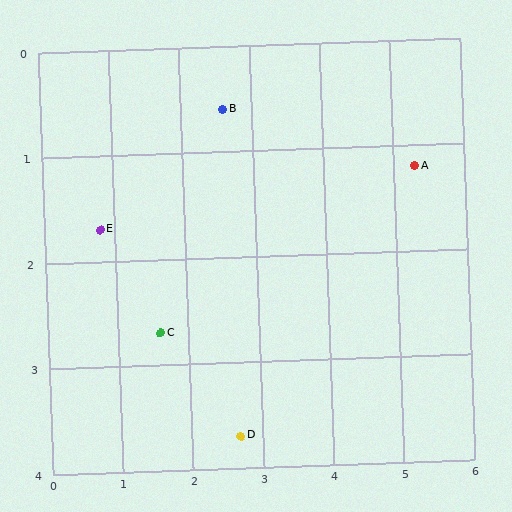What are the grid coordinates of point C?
Point C is at approximately (1.6, 2.7).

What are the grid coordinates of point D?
Point D is at approximately (2.7, 3.7).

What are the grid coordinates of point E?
Point E is at approximately (0.8, 1.7).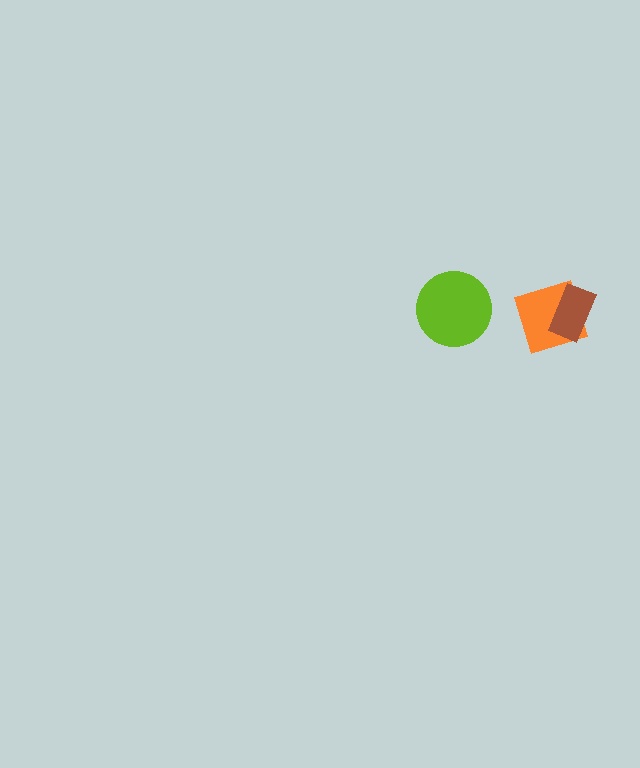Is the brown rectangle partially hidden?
No, no other shape covers it.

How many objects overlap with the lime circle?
0 objects overlap with the lime circle.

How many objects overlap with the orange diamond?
1 object overlaps with the orange diamond.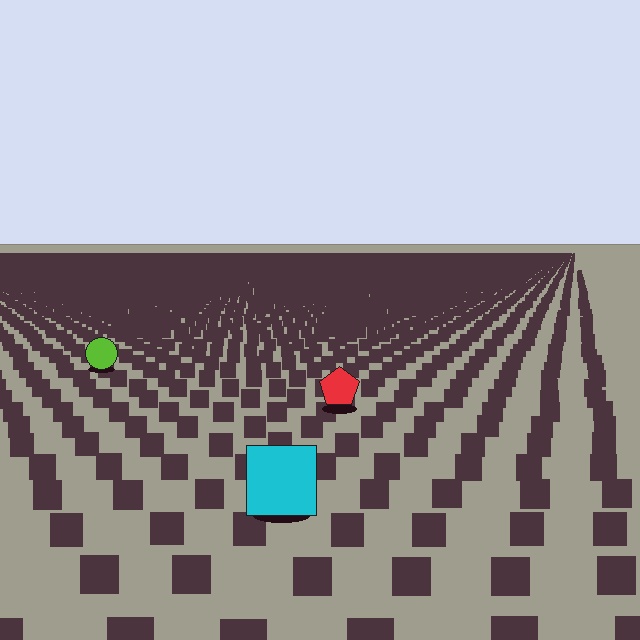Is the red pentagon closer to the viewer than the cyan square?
No. The cyan square is closer — you can tell from the texture gradient: the ground texture is coarser near it.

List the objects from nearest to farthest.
From nearest to farthest: the cyan square, the red pentagon, the lime circle.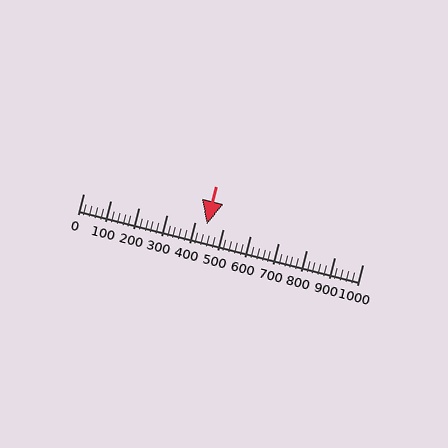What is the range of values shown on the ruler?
The ruler shows values from 0 to 1000.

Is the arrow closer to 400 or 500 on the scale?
The arrow is closer to 400.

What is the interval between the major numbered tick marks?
The major tick marks are spaced 100 units apart.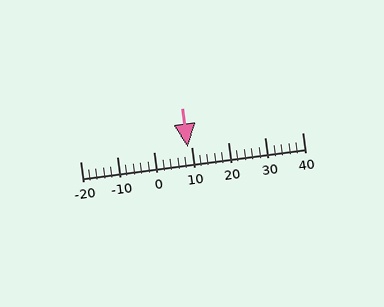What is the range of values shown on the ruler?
The ruler shows values from -20 to 40.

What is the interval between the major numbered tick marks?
The major tick marks are spaced 10 units apart.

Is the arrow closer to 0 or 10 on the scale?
The arrow is closer to 10.